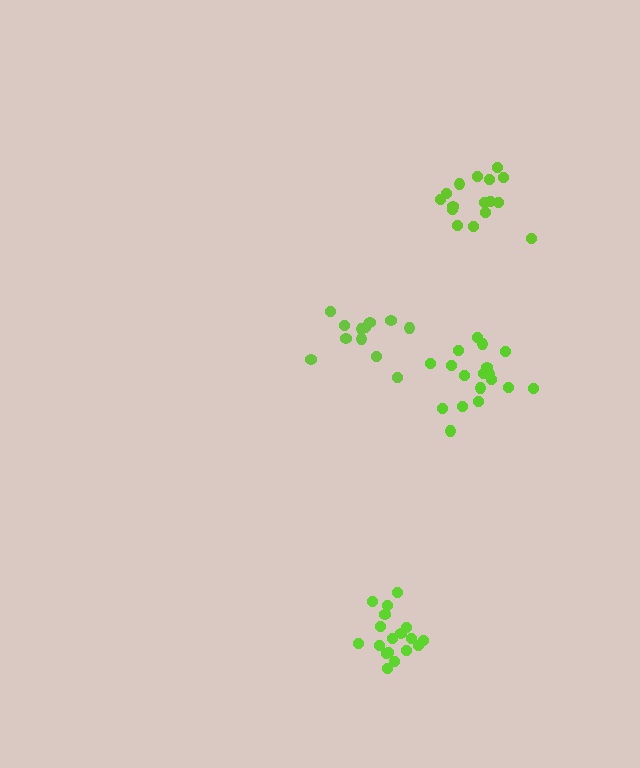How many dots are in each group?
Group 1: 18 dots, Group 2: 18 dots, Group 3: 12 dots, Group 4: 16 dots (64 total).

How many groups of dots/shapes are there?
There are 4 groups.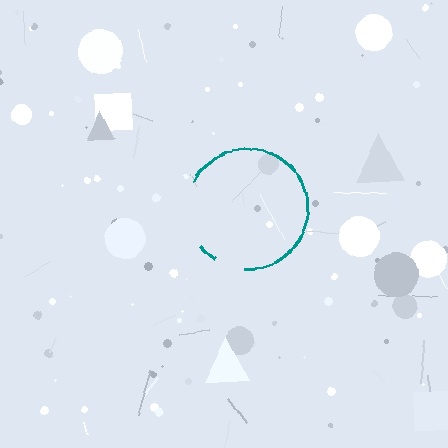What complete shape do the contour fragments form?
The contour fragments form a circle.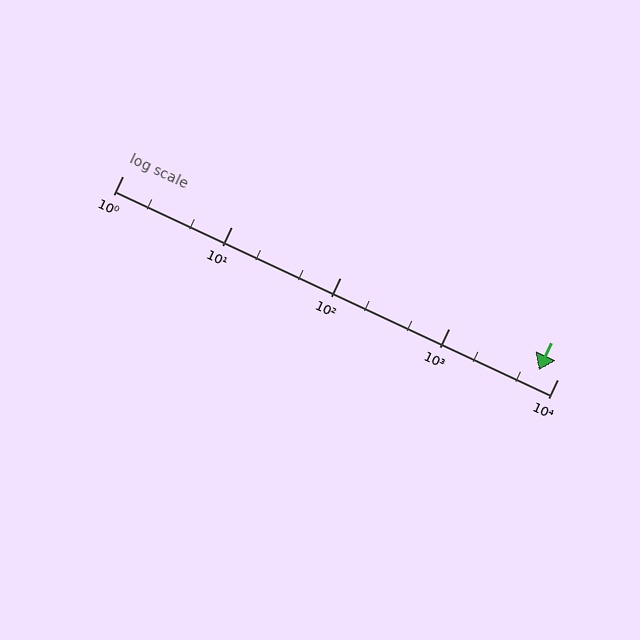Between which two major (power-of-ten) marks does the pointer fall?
The pointer is between 1000 and 10000.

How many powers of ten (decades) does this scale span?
The scale spans 4 decades, from 1 to 10000.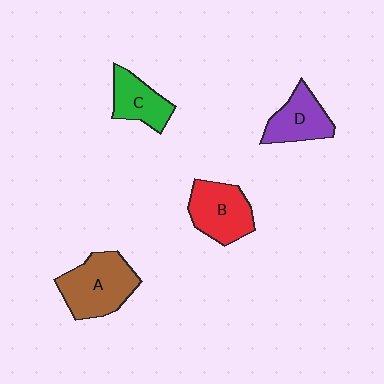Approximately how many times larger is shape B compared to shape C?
Approximately 1.3 times.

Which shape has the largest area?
Shape A (brown).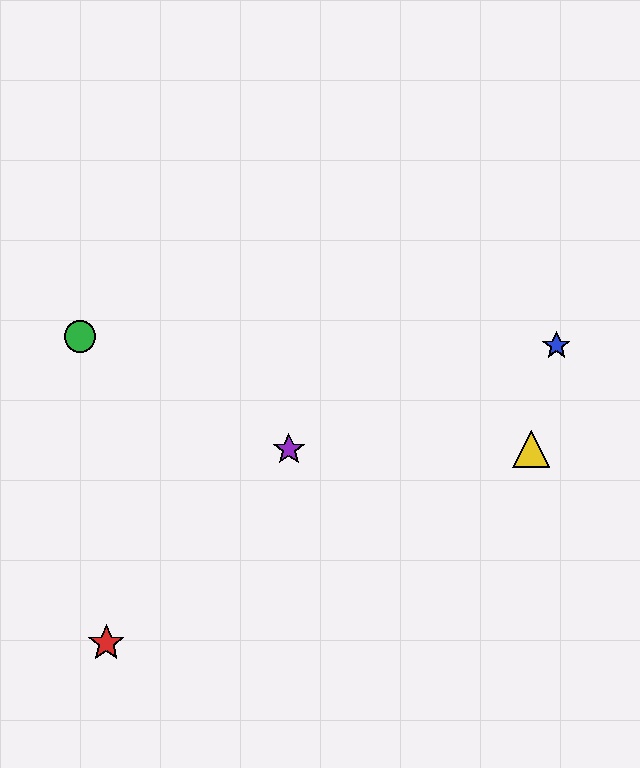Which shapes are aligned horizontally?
The yellow triangle, the purple star are aligned horizontally.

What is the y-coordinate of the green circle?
The green circle is at y≈337.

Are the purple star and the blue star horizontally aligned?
No, the purple star is at y≈449 and the blue star is at y≈346.